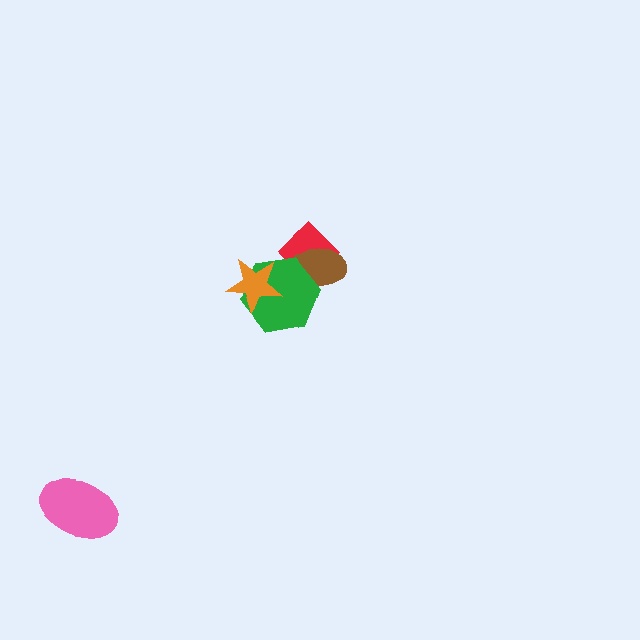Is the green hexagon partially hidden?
Yes, it is partially covered by another shape.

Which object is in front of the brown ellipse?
The green hexagon is in front of the brown ellipse.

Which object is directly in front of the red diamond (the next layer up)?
The brown ellipse is directly in front of the red diamond.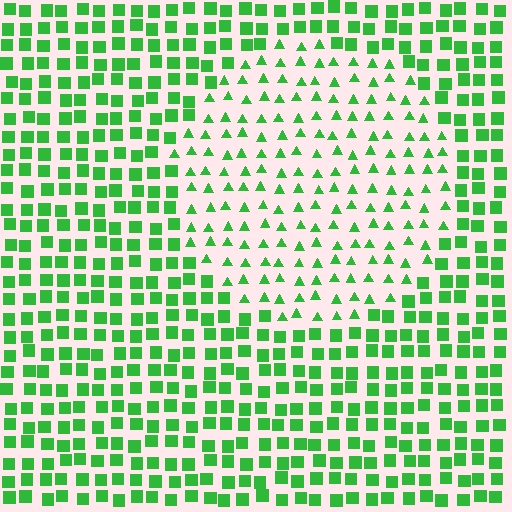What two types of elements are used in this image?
The image uses triangles inside the circle region and squares outside it.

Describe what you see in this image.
The image is filled with small green elements arranged in a uniform grid. A circle-shaped region contains triangles, while the surrounding area contains squares. The boundary is defined purely by the change in element shape.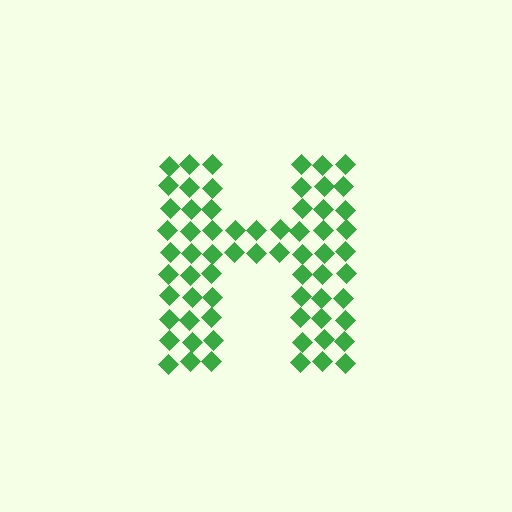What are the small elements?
The small elements are diamonds.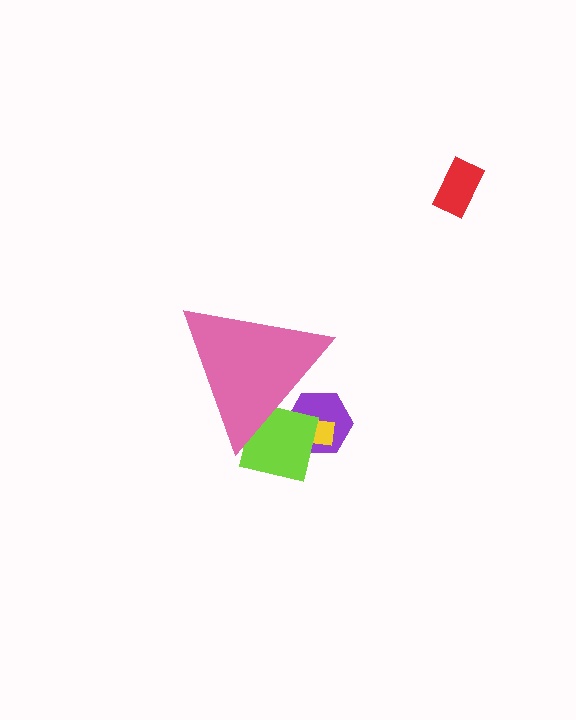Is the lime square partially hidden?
Yes, the lime square is partially hidden behind the pink triangle.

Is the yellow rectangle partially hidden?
Yes, the yellow rectangle is partially hidden behind the pink triangle.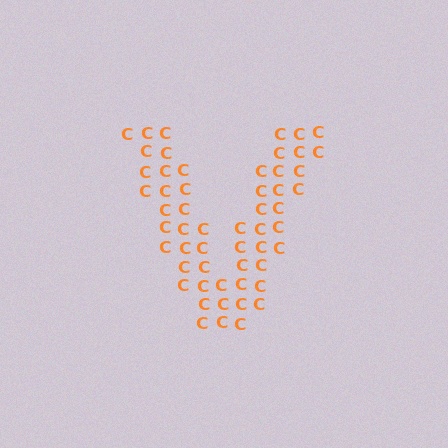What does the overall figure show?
The overall figure shows the letter V.